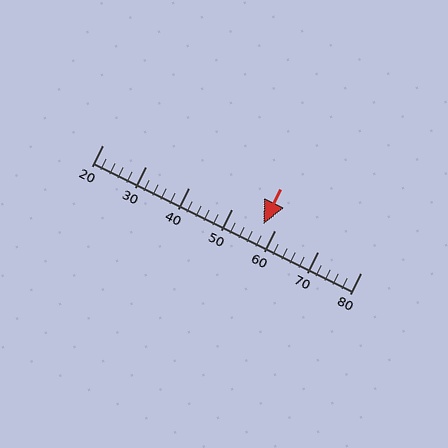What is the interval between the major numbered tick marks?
The major tick marks are spaced 10 units apart.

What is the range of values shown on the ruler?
The ruler shows values from 20 to 80.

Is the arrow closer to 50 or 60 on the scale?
The arrow is closer to 60.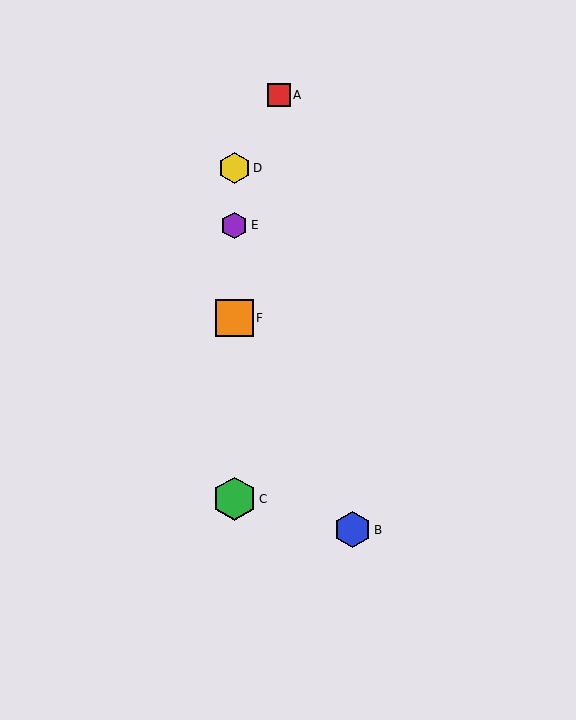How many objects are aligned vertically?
4 objects (C, D, E, F) are aligned vertically.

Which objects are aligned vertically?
Objects C, D, E, F are aligned vertically.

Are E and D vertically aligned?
Yes, both are at x≈234.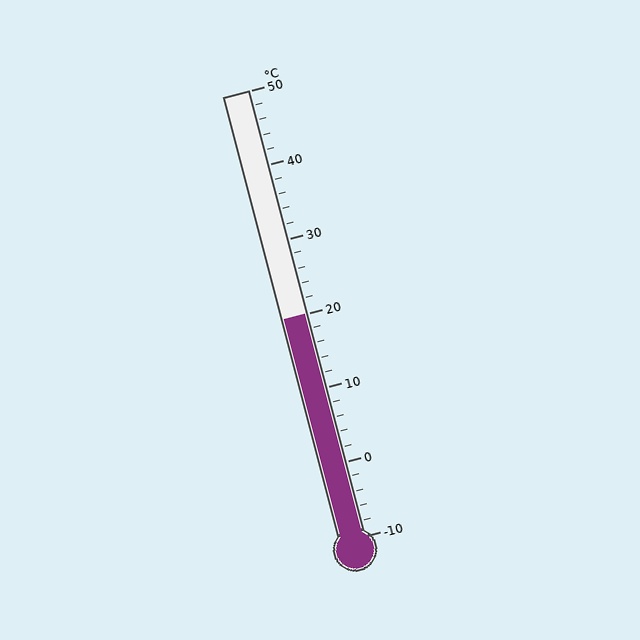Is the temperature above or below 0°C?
The temperature is above 0°C.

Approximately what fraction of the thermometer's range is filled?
The thermometer is filled to approximately 50% of its range.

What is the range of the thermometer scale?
The thermometer scale ranges from -10°C to 50°C.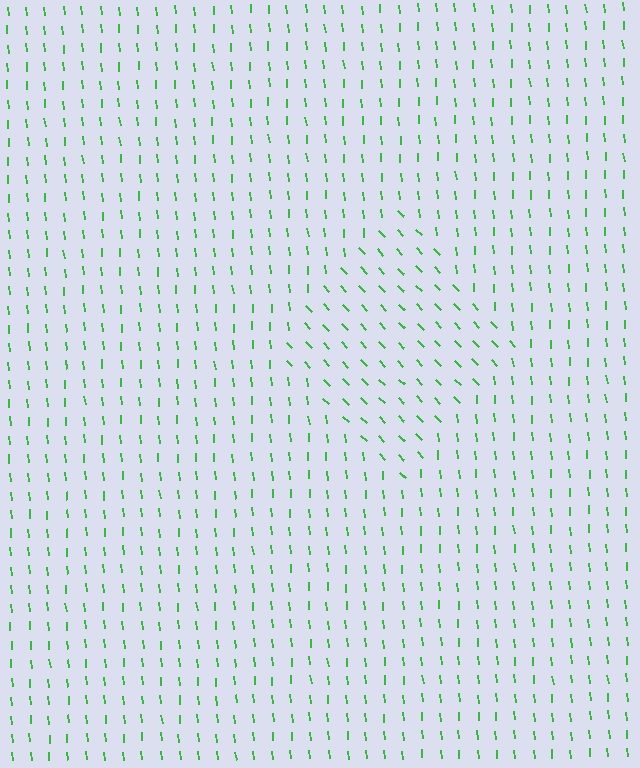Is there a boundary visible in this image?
Yes, there is a texture boundary formed by a change in line orientation.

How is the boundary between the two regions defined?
The boundary is defined purely by a change in line orientation (approximately 38 degrees difference). All lines are the same color and thickness.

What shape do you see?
I see a diamond.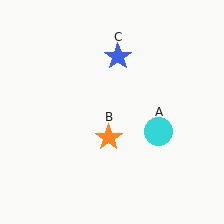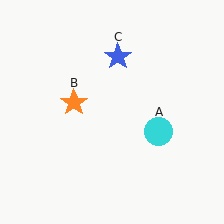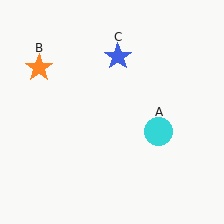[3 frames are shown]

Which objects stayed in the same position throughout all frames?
Cyan circle (object A) and blue star (object C) remained stationary.